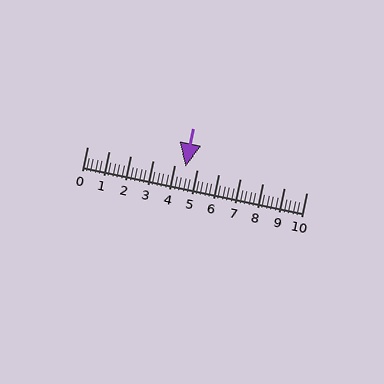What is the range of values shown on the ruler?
The ruler shows values from 0 to 10.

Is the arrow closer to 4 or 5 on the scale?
The arrow is closer to 5.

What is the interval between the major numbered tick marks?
The major tick marks are spaced 1 units apart.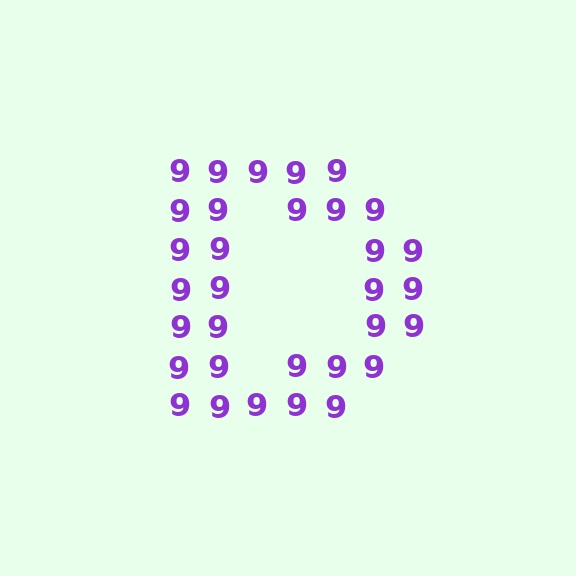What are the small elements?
The small elements are digit 9's.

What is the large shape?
The large shape is the letter D.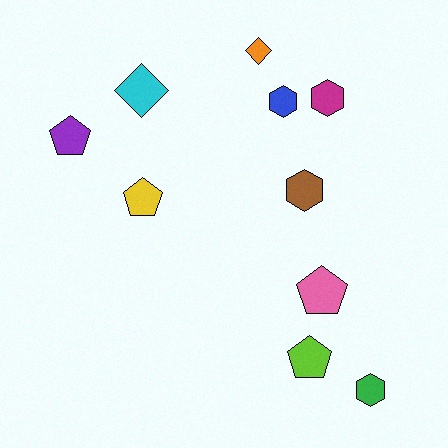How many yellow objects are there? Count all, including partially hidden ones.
There is 1 yellow object.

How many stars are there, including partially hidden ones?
There are no stars.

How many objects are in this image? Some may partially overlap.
There are 10 objects.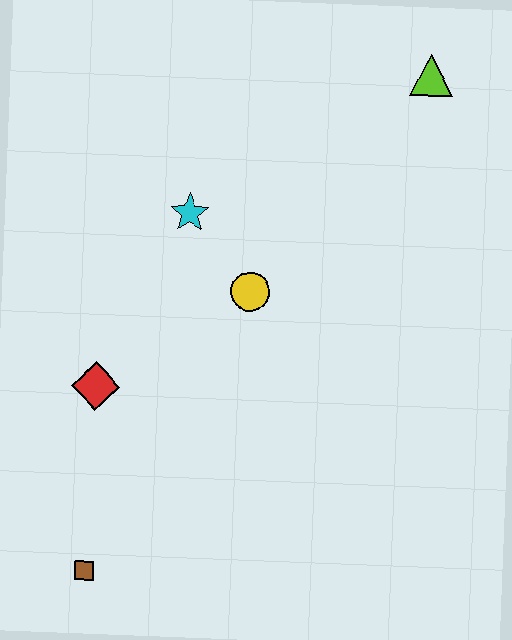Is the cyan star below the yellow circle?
No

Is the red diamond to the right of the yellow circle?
No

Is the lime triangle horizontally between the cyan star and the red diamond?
No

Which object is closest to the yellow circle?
The cyan star is closest to the yellow circle.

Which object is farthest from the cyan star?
The brown square is farthest from the cyan star.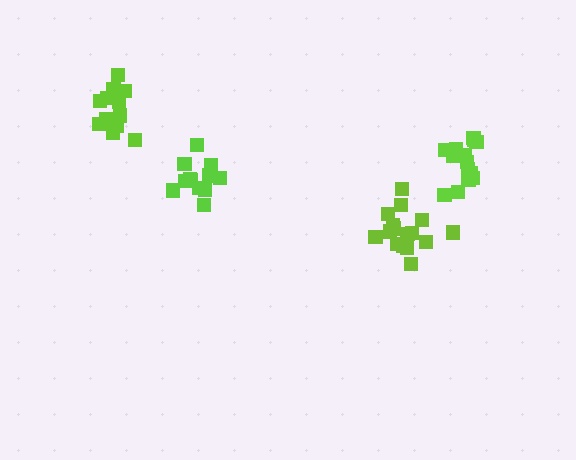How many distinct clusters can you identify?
There are 4 distinct clusters.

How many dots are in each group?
Group 1: 12 dots, Group 2: 14 dots, Group 3: 14 dots, Group 4: 17 dots (57 total).